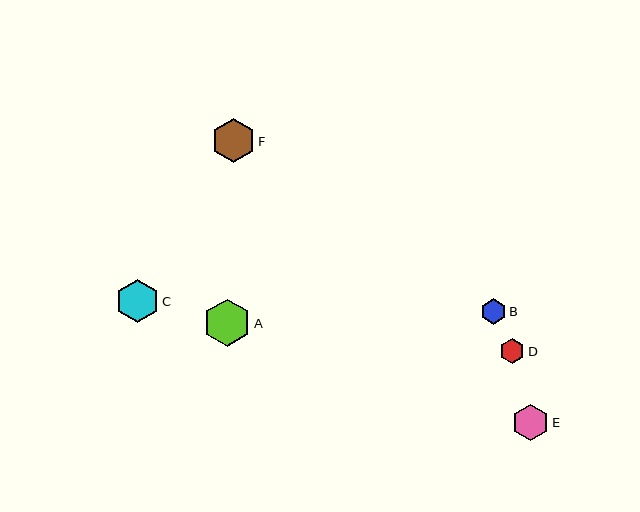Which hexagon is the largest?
Hexagon A is the largest with a size of approximately 47 pixels.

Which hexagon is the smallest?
Hexagon D is the smallest with a size of approximately 25 pixels.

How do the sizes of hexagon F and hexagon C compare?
Hexagon F and hexagon C are approximately the same size.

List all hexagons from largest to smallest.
From largest to smallest: A, F, C, E, B, D.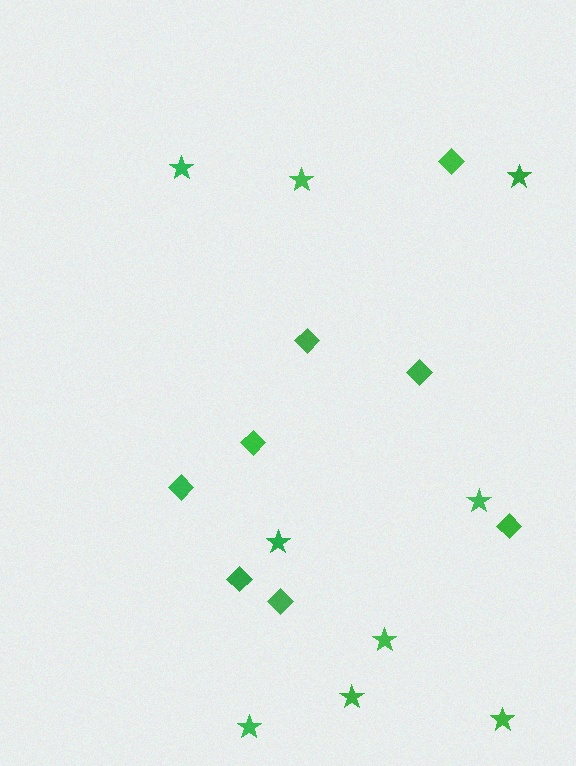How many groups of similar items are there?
There are 2 groups: one group of stars (9) and one group of diamonds (8).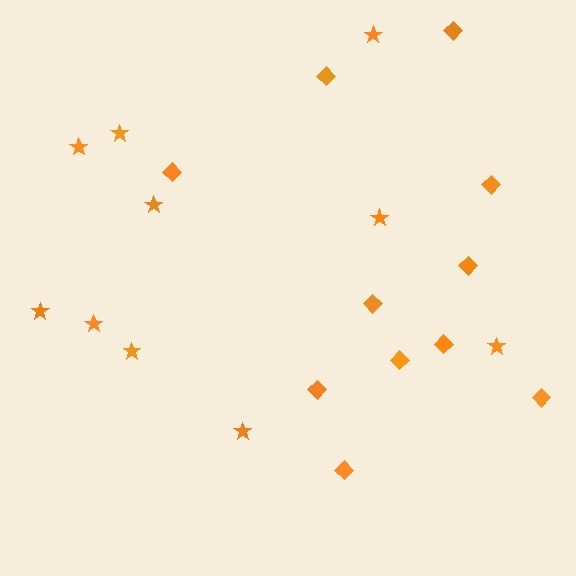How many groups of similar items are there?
There are 2 groups: one group of diamonds (11) and one group of stars (10).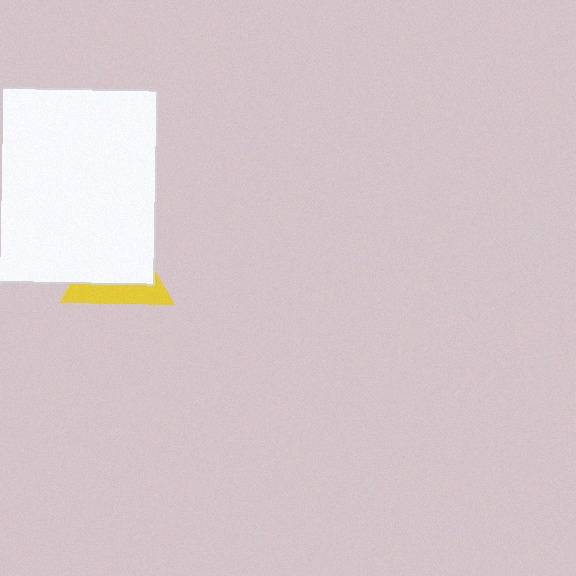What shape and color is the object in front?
The object in front is a white square.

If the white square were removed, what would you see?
You would see the complete yellow triangle.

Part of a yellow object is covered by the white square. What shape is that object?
It is a triangle.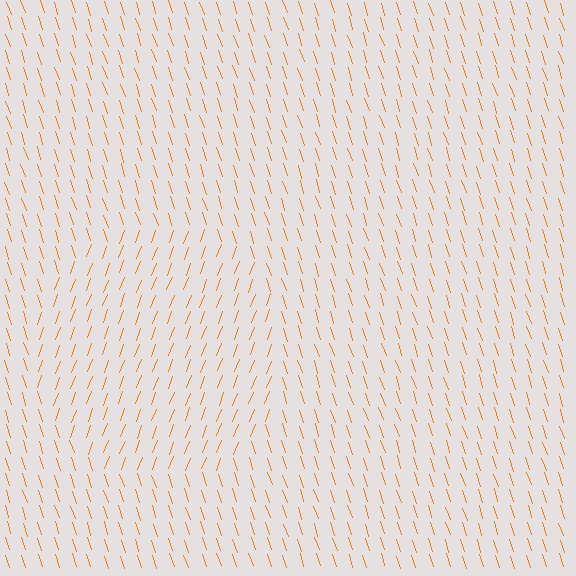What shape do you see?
I see a circle.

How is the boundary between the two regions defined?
The boundary is defined purely by a change in line orientation (approximately 39 degrees difference). All lines are the same color and thickness.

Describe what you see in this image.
The image is filled with small orange line segments. A circle region in the image has lines oriented differently from the surrounding lines, creating a visible texture boundary.